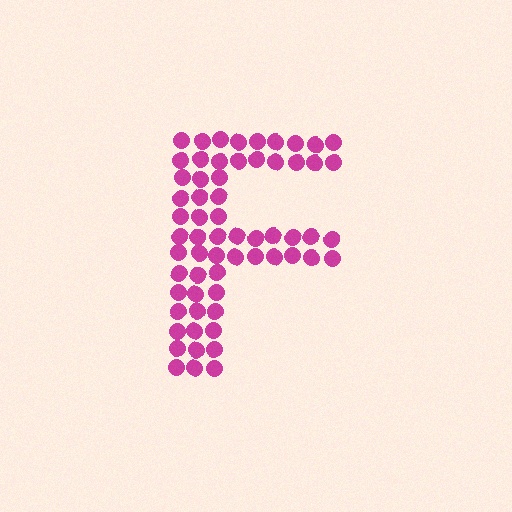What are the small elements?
The small elements are circles.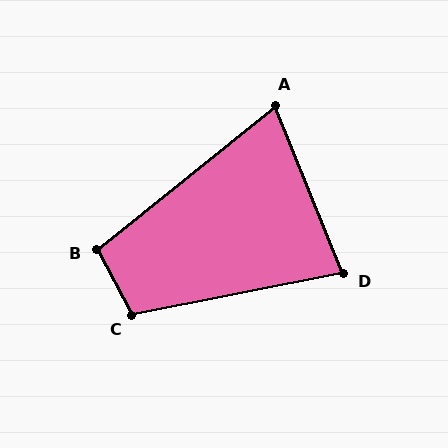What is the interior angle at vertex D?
Approximately 79 degrees (acute).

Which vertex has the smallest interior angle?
A, at approximately 73 degrees.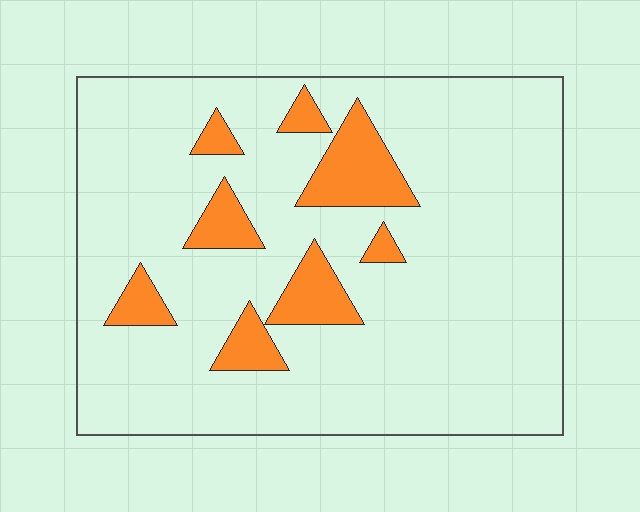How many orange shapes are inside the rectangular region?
8.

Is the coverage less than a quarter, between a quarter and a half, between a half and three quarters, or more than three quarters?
Less than a quarter.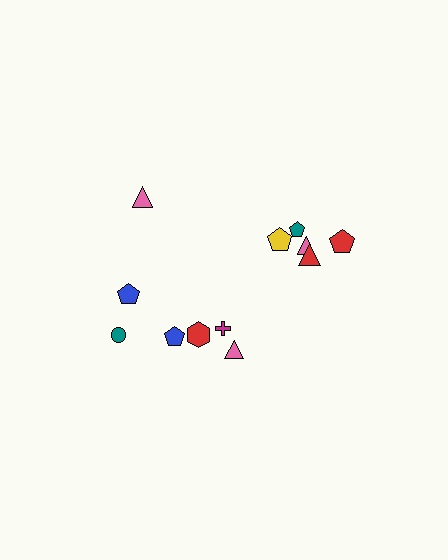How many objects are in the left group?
There are 5 objects.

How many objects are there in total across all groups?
There are 12 objects.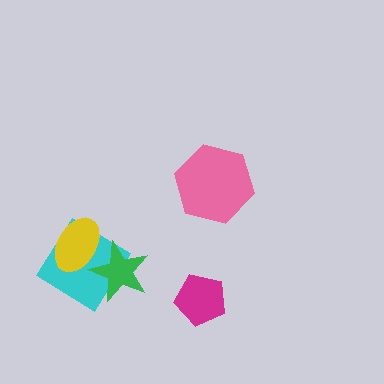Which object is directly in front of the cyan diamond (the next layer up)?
The yellow ellipse is directly in front of the cyan diamond.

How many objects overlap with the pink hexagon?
0 objects overlap with the pink hexagon.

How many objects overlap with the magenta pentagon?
0 objects overlap with the magenta pentagon.